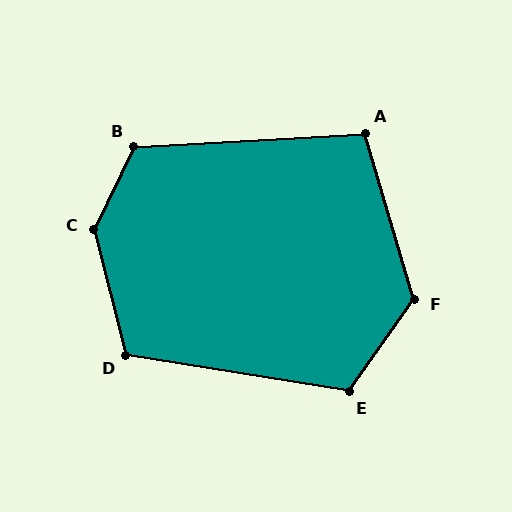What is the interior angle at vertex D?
Approximately 113 degrees (obtuse).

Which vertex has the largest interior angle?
C, at approximately 141 degrees.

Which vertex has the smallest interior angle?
A, at approximately 103 degrees.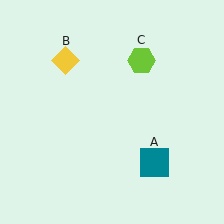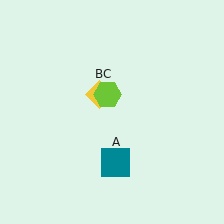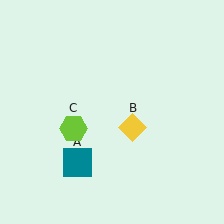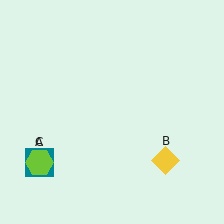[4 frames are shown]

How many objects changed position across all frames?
3 objects changed position: teal square (object A), yellow diamond (object B), lime hexagon (object C).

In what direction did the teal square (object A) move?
The teal square (object A) moved left.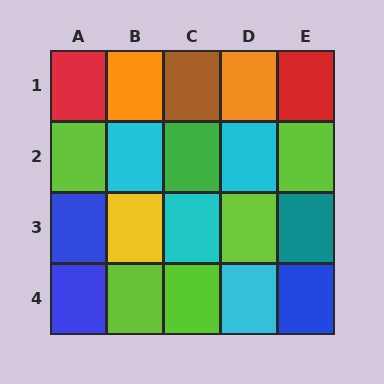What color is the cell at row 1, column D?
Orange.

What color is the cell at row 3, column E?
Teal.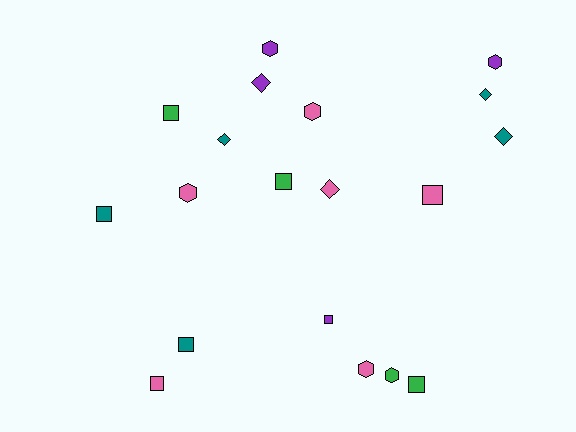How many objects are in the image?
There are 19 objects.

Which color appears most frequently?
Pink, with 6 objects.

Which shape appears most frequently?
Square, with 8 objects.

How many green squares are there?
There are 3 green squares.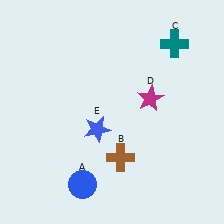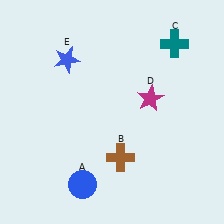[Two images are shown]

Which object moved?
The blue star (E) moved up.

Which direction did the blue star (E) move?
The blue star (E) moved up.